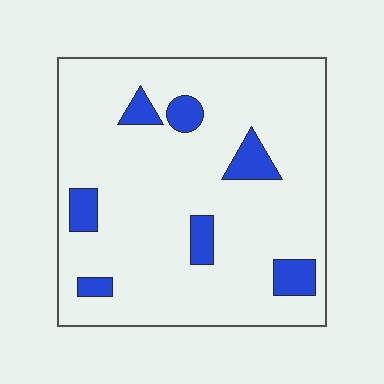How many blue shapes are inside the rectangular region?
7.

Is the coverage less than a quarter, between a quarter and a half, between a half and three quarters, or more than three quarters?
Less than a quarter.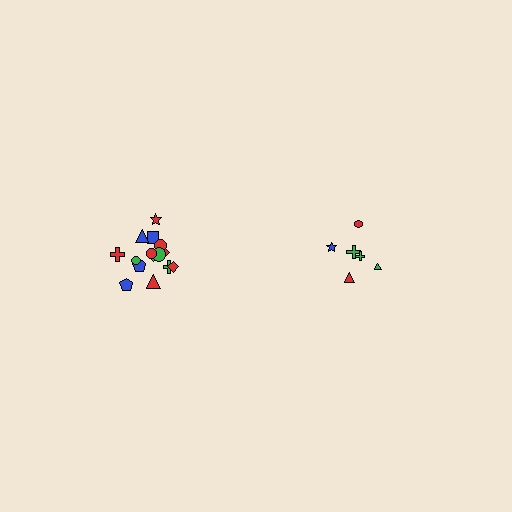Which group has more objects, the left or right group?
The left group.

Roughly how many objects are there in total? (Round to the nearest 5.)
Roughly 20 objects in total.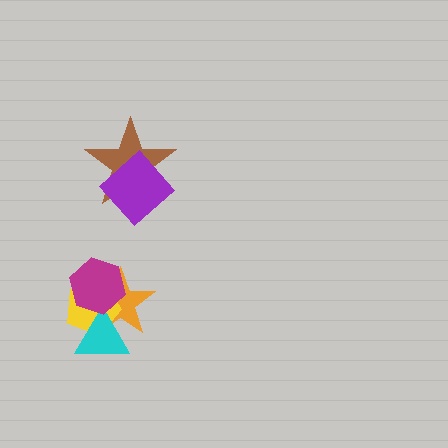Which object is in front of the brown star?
The purple diamond is in front of the brown star.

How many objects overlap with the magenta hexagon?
3 objects overlap with the magenta hexagon.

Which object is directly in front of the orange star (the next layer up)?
The yellow pentagon is directly in front of the orange star.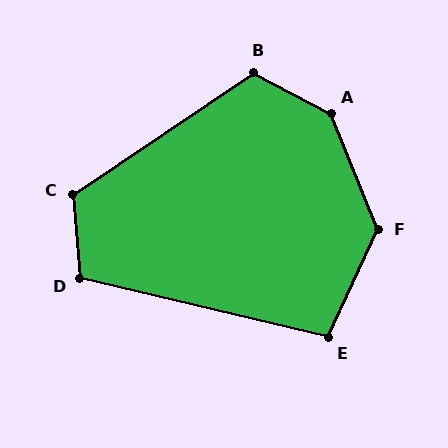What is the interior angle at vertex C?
Approximately 119 degrees (obtuse).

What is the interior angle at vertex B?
Approximately 118 degrees (obtuse).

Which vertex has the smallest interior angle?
E, at approximately 101 degrees.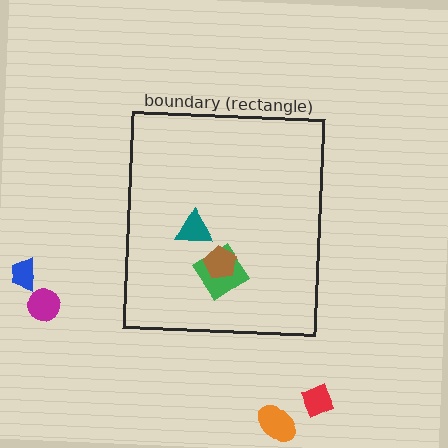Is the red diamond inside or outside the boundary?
Outside.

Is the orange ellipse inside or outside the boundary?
Outside.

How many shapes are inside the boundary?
3 inside, 4 outside.